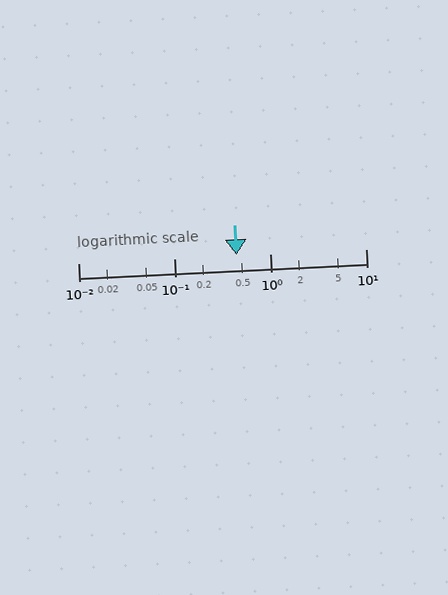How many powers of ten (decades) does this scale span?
The scale spans 3 decades, from 0.01 to 10.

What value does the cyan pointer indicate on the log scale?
The pointer indicates approximately 0.45.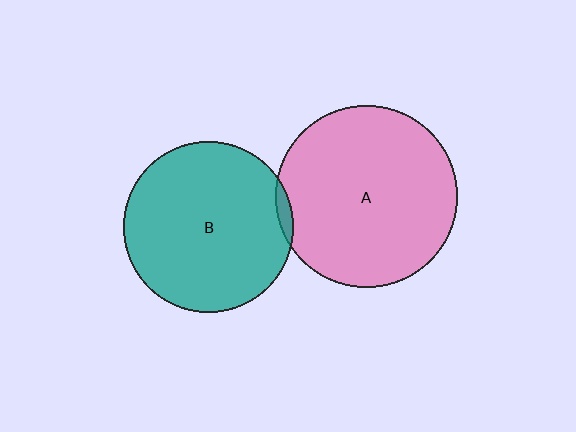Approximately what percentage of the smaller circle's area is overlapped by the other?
Approximately 5%.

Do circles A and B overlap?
Yes.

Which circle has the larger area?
Circle A (pink).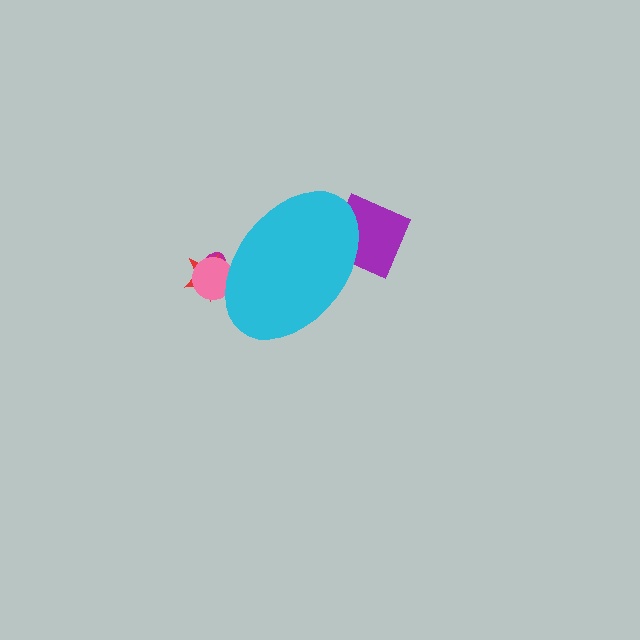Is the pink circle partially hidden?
Yes, the pink circle is partially hidden behind the cyan ellipse.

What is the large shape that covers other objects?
A cyan ellipse.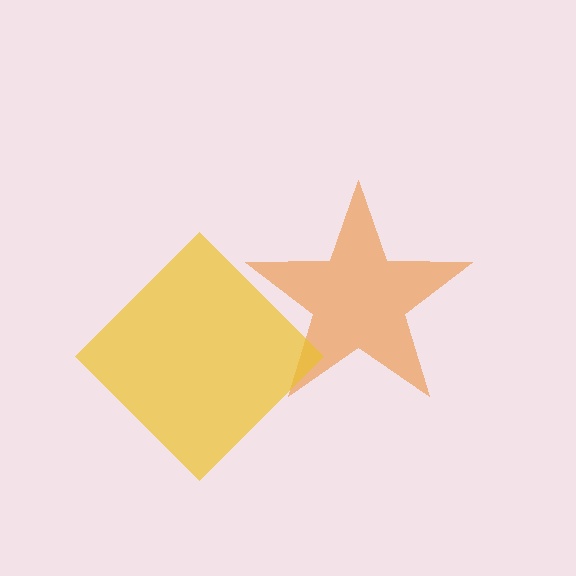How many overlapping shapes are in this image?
There are 2 overlapping shapes in the image.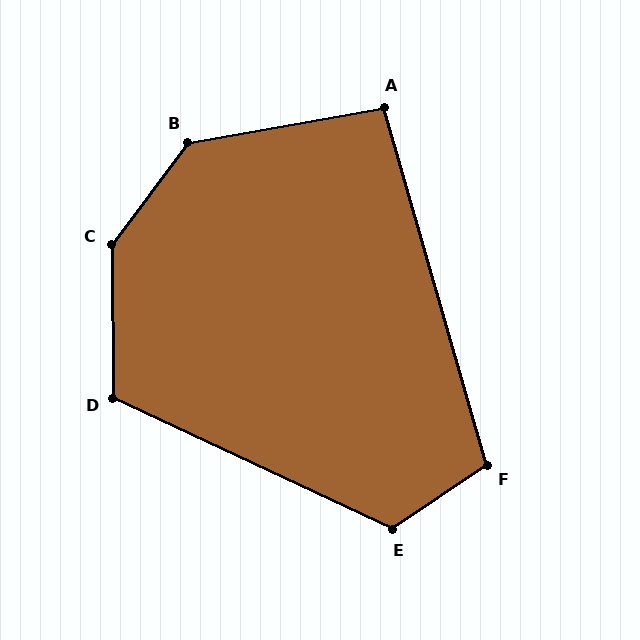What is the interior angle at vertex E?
Approximately 121 degrees (obtuse).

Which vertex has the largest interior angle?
C, at approximately 143 degrees.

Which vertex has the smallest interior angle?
A, at approximately 96 degrees.